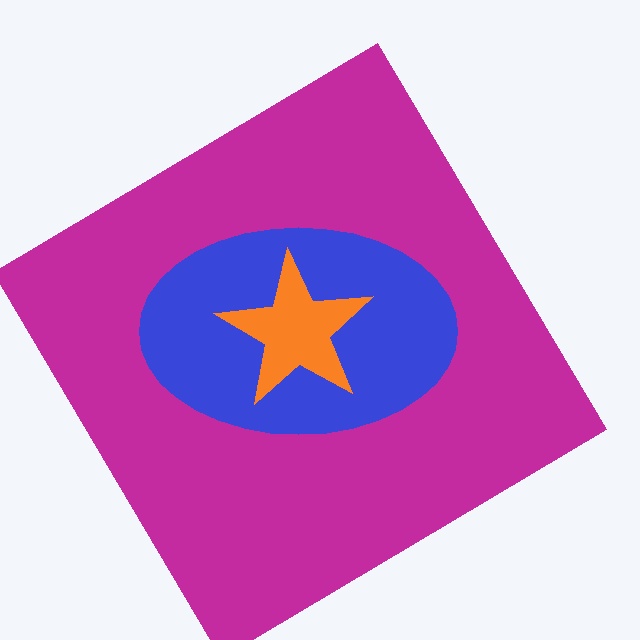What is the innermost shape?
The orange star.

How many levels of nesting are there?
3.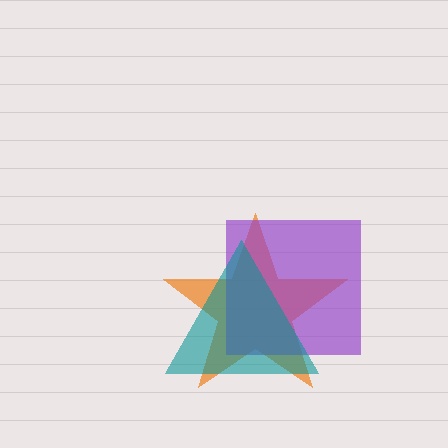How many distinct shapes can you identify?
There are 3 distinct shapes: an orange star, a purple square, a teal triangle.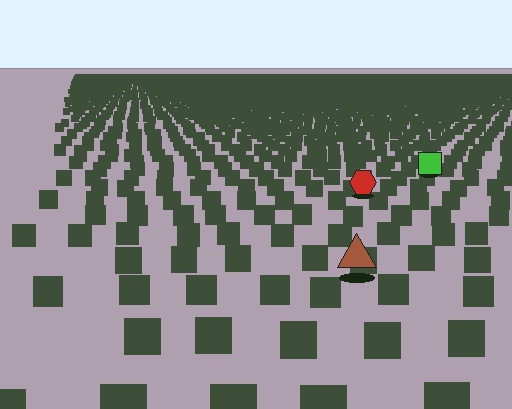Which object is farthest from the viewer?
The green square is farthest from the viewer. It appears smaller and the ground texture around it is denser.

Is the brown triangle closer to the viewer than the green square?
Yes. The brown triangle is closer — you can tell from the texture gradient: the ground texture is coarser near it.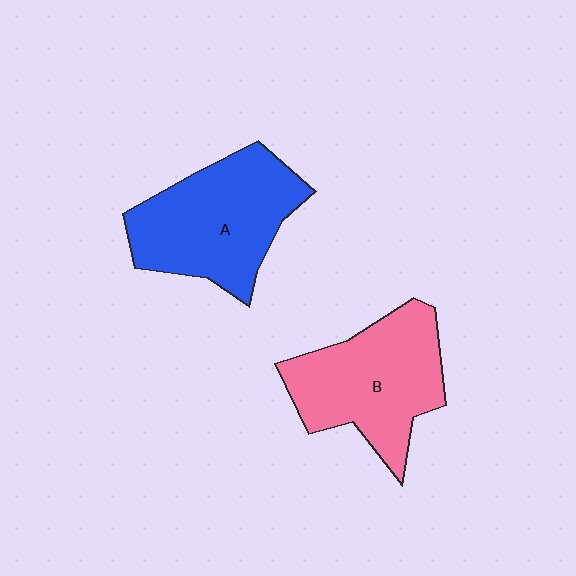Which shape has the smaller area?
Shape B (pink).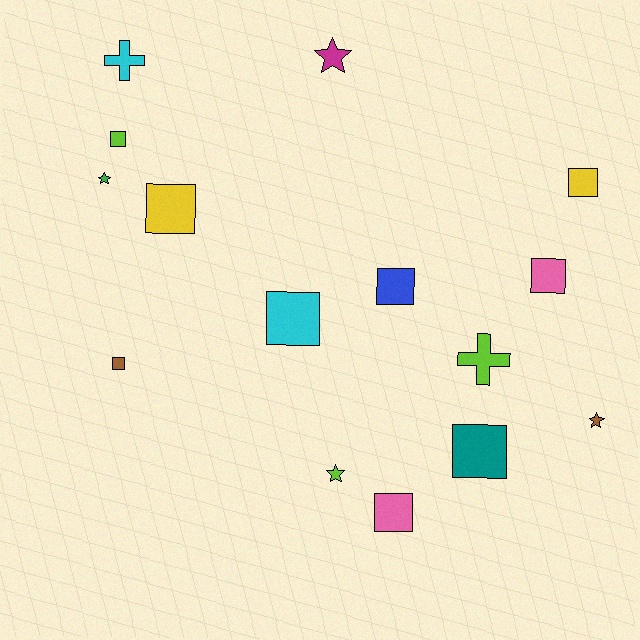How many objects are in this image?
There are 15 objects.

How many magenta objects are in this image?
There is 1 magenta object.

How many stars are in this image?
There are 4 stars.